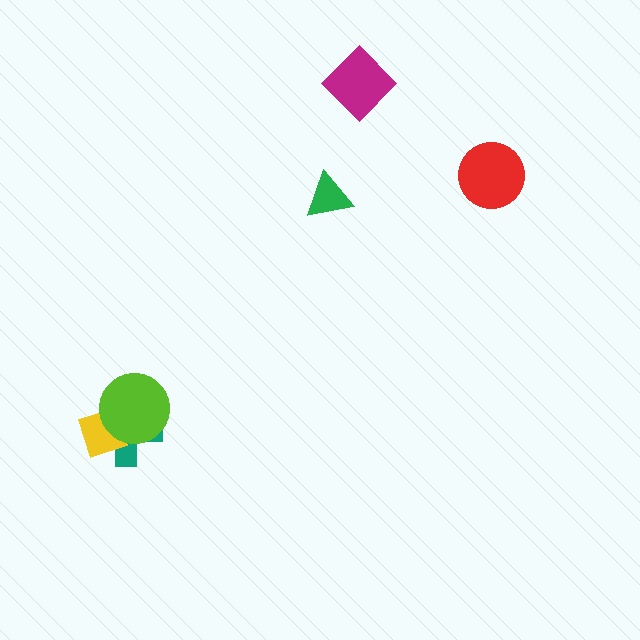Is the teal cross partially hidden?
Yes, it is partially covered by another shape.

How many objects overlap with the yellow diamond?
2 objects overlap with the yellow diamond.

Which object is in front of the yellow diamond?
The lime circle is in front of the yellow diamond.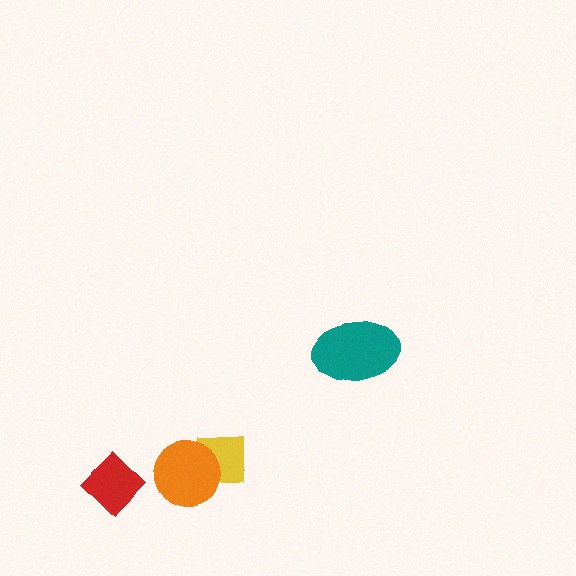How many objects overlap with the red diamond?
0 objects overlap with the red diamond.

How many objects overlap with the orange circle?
1 object overlaps with the orange circle.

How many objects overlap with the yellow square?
1 object overlaps with the yellow square.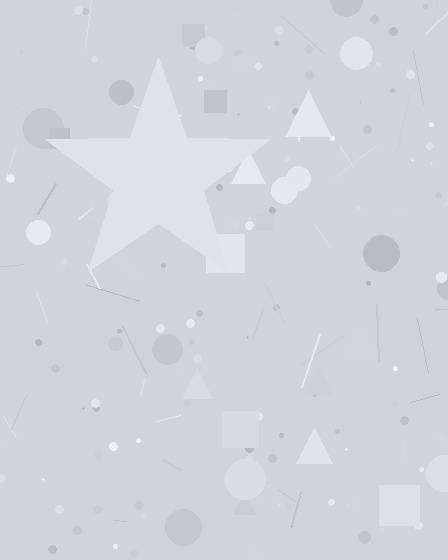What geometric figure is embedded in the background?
A star is embedded in the background.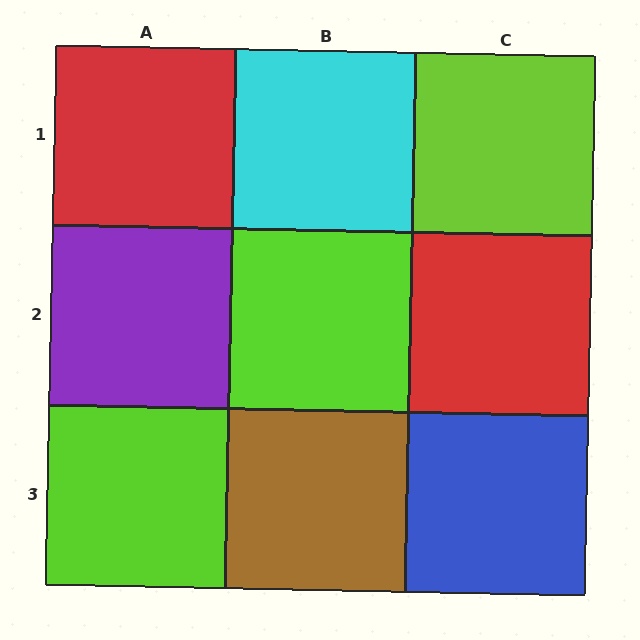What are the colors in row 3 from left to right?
Lime, brown, blue.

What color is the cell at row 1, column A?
Red.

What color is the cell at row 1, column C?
Lime.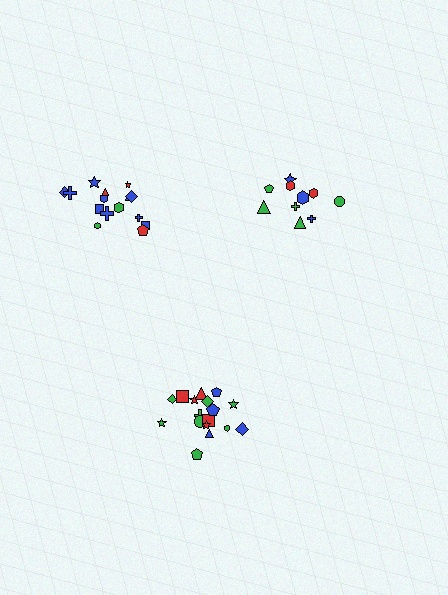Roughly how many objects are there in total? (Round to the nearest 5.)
Roughly 45 objects in total.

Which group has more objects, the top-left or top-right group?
The top-left group.